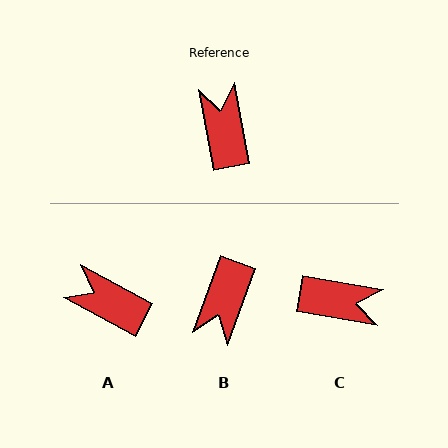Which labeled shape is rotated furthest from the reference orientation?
B, about 149 degrees away.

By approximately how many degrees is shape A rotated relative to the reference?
Approximately 51 degrees counter-clockwise.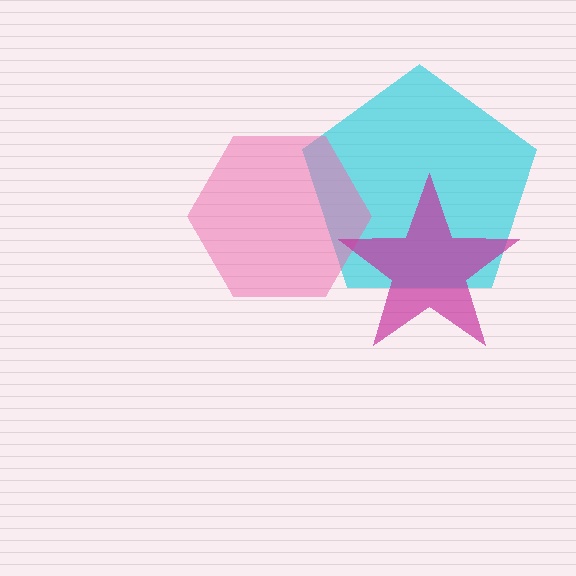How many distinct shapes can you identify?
There are 3 distinct shapes: a cyan pentagon, a pink hexagon, a magenta star.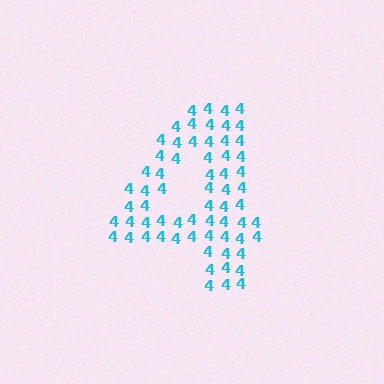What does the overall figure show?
The overall figure shows the digit 4.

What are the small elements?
The small elements are digit 4's.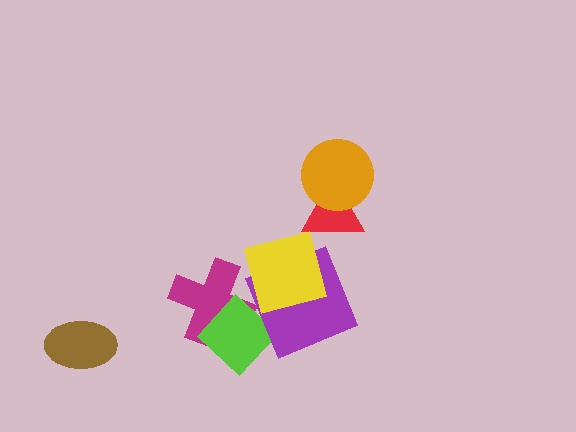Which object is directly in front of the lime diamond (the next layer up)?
The purple square is directly in front of the lime diamond.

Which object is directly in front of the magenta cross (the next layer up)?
The lime diamond is directly in front of the magenta cross.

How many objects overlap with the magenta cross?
2 objects overlap with the magenta cross.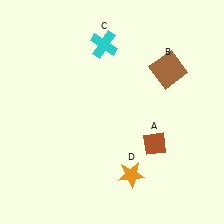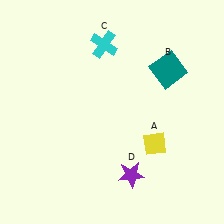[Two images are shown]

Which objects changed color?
A changed from brown to yellow. B changed from brown to teal. D changed from orange to purple.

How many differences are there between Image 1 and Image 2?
There are 3 differences between the two images.